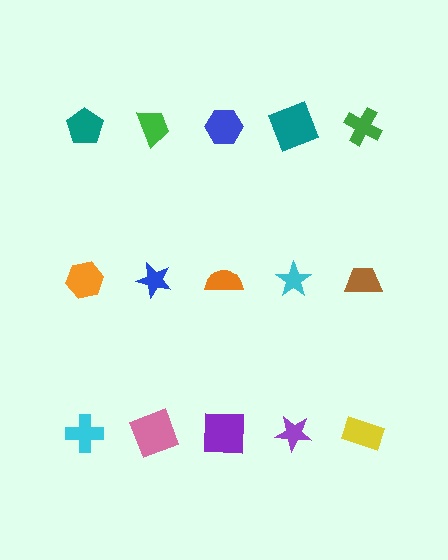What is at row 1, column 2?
A green trapezoid.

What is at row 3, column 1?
A cyan cross.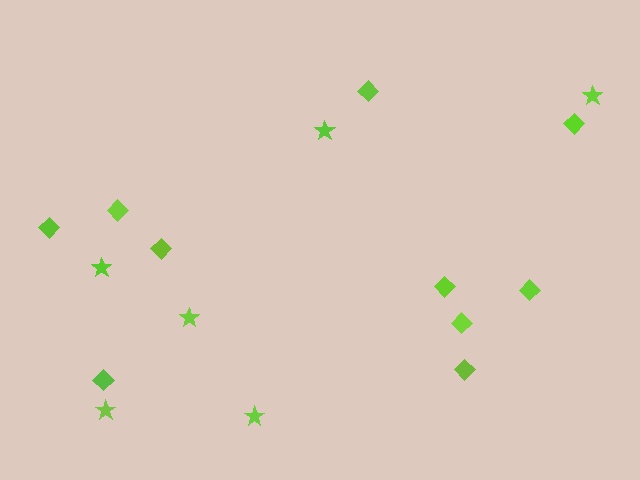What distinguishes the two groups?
There are 2 groups: one group of diamonds (10) and one group of stars (6).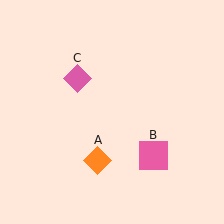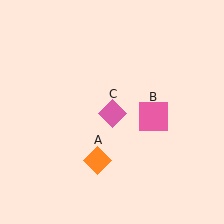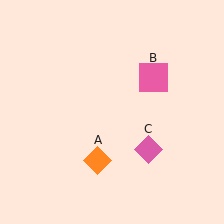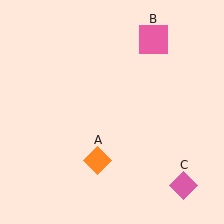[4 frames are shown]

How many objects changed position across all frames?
2 objects changed position: pink square (object B), pink diamond (object C).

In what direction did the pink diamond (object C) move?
The pink diamond (object C) moved down and to the right.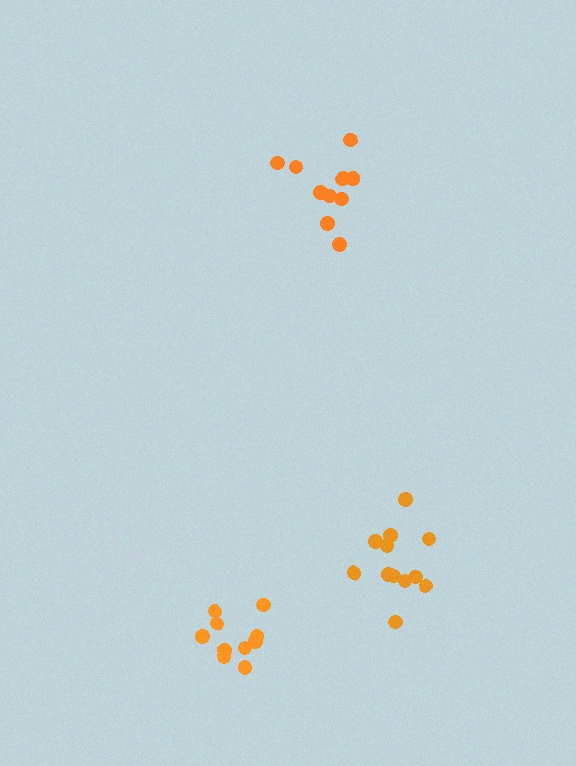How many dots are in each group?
Group 1: 12 dots, Group 2: 10 dots, Group 3: 10 dots (32 total).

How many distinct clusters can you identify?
There are 3 distinct clusters.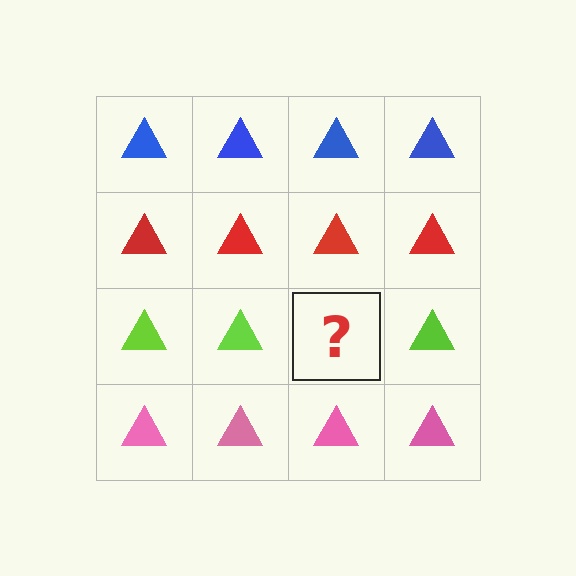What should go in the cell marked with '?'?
The missing cell should contain a lime triangle.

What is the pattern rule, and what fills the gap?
The rule is that each row has a consistent color. The gap should be filled with a lime triangle.